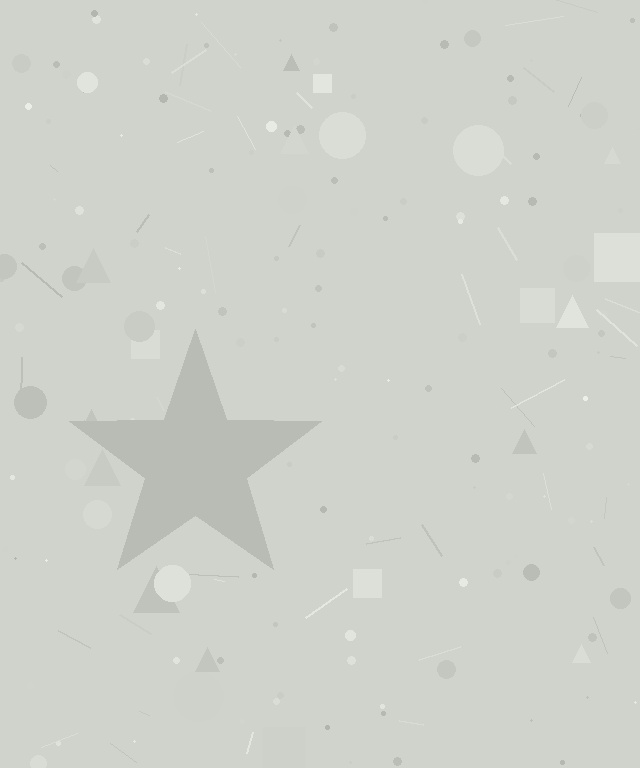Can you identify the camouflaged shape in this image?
The camouflaged shape is a star.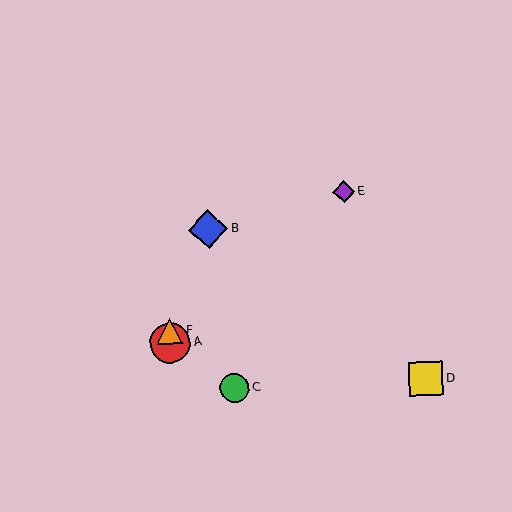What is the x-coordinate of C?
Object C is at x≈234.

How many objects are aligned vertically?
2 objects (A, F) are aligned vertically.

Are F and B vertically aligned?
No, F is at x≈170 and B is at x≈208.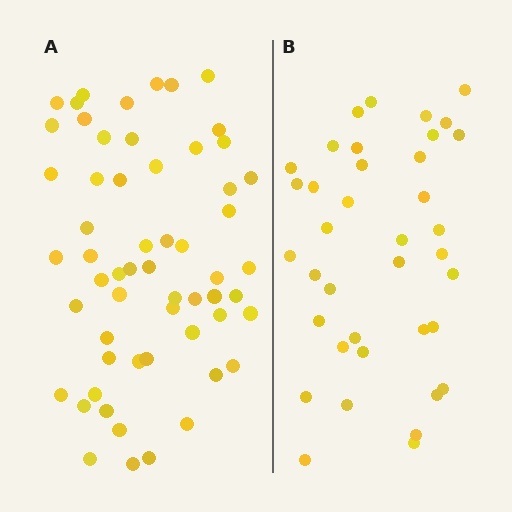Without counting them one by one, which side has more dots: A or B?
Region A (the left region) has more dots.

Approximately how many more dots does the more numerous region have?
Region A has approximately 20 more dots than region B.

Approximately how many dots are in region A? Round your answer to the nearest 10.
About 60 dots. (The exact count is 58, which rounds to 60.)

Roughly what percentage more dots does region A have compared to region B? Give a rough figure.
About 55% more.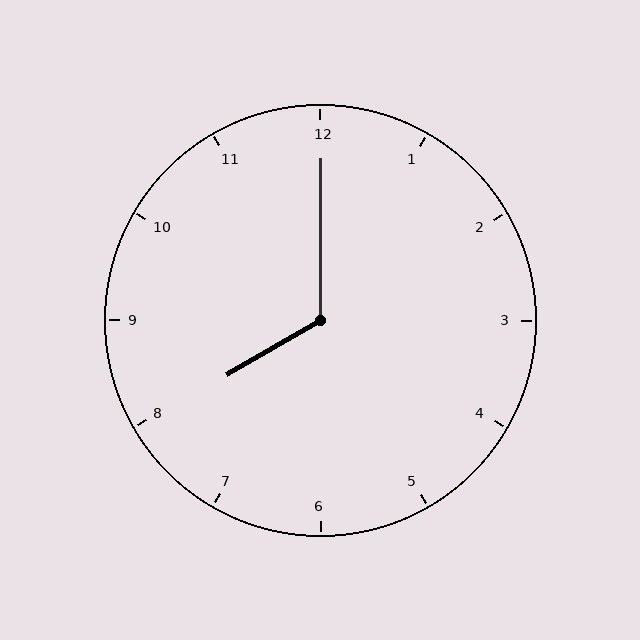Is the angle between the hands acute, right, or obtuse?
It is obtuse.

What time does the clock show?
8:00.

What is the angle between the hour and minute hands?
Approximately 120 degrees.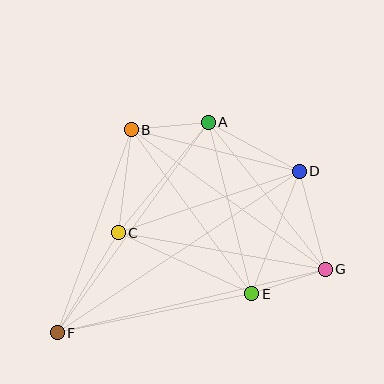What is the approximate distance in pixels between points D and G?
The distance between D and G is approximately 102 pixels.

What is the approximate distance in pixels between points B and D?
The distance between B and D is approximately 173 pixels.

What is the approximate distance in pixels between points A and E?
The distance between A and E is approximately 177 pixels.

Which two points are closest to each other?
Points E and G are closest to each other.